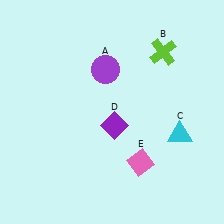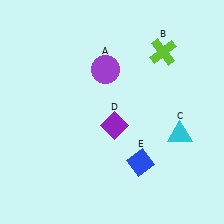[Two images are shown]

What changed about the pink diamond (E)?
In Image 1, E is pink. In Image 2, it changed to blue.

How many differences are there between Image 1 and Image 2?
There is 1 difference between the two images.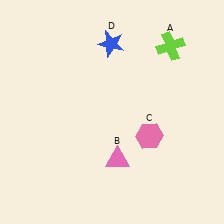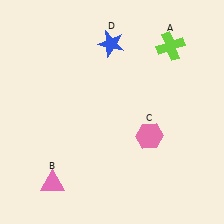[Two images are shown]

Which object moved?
The pink triangle (B) moved left.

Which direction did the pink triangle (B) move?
The pink triangle (B) moved left.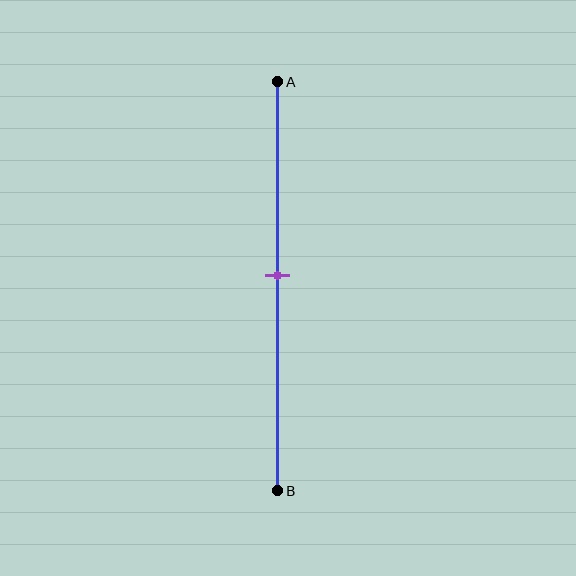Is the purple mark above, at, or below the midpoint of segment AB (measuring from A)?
The purple mark is approximately at the midpoint of segment AB.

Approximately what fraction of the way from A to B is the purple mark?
The purple mark is approximately 45% of the way from A to B.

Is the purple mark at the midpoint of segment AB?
Yes, the mark is approximately at the midpoint.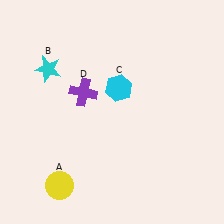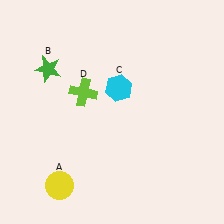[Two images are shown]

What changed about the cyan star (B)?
In Image 1, B is cyan. In Image 2, it changed to green.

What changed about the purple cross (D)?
In Image 1, D is purple. In Image 2, it changed to lime.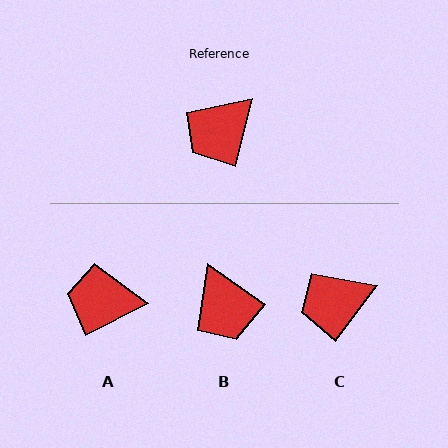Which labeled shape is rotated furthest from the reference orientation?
B, about 69 degrees away.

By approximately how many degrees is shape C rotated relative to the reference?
Approximately 22 degrees clockwise.